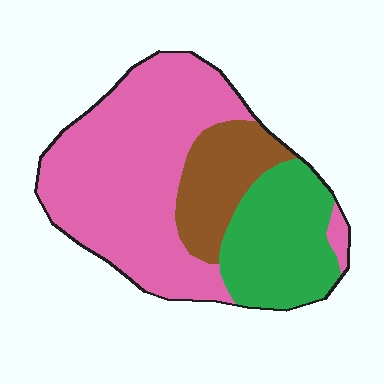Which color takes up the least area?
Brown, at roughly 15%.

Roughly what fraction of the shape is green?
Green covers around 25% of the shape.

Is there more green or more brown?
Green.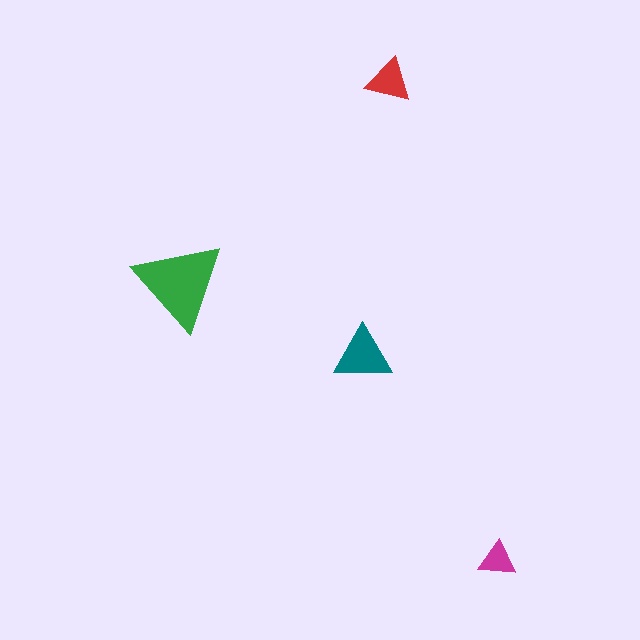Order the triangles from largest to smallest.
the green one, the teal one, the red one, the magenta one.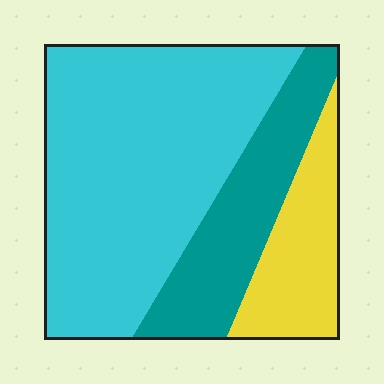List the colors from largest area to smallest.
From largest to smallest: cyan, teal, yellow.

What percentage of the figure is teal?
Teal takes up between a sixth and a third of the figure.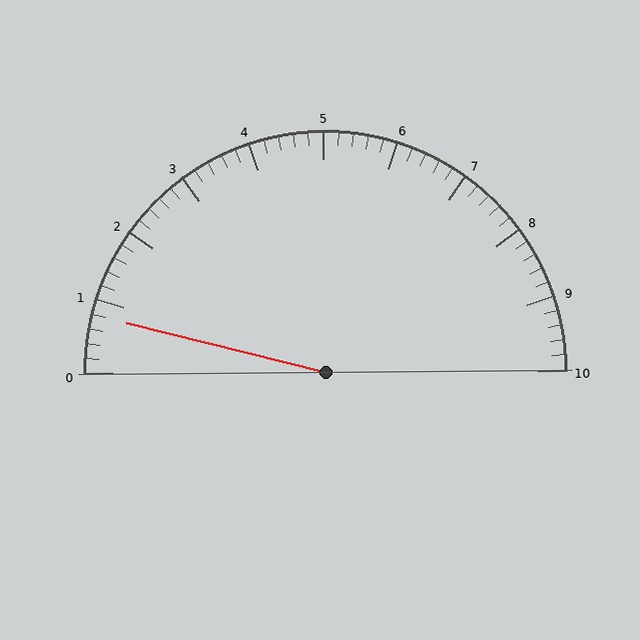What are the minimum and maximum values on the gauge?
The gauge ranges from 0 to 10.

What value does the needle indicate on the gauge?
The needle indicates approximately 0.8.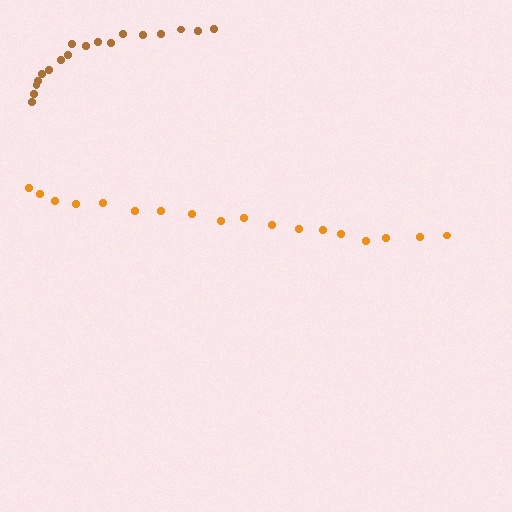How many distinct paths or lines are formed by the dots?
There are 2 distinct paths.